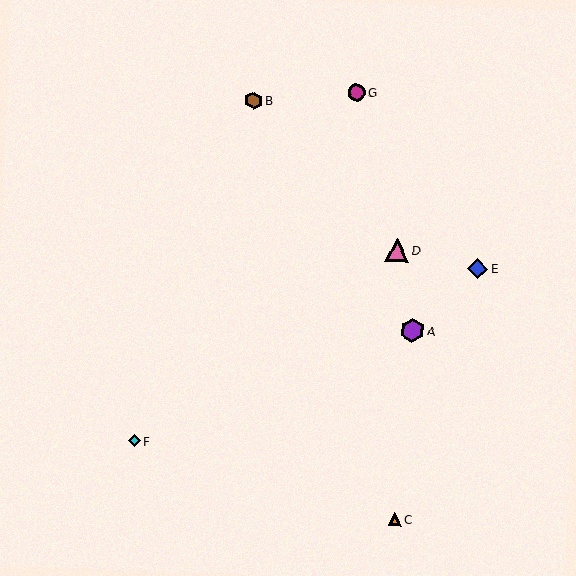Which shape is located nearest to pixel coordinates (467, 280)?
The blue diamond (labeled E) at (477, 269) is nearest to that location.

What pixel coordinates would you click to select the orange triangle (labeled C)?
Click at (395, 519) to select the orange triangle C.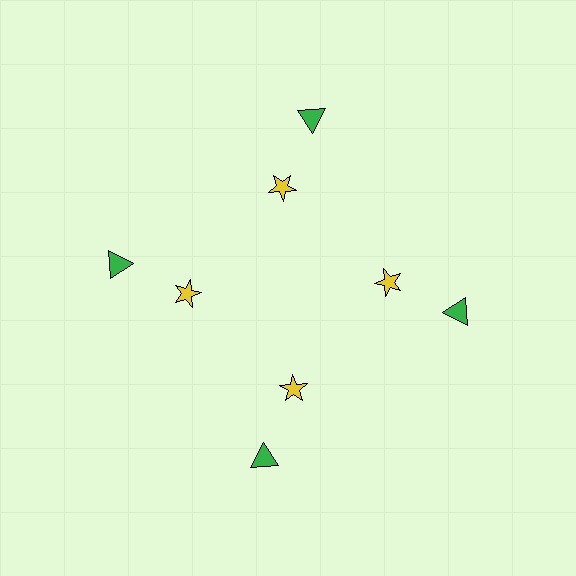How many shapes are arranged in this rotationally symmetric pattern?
There are 8 shapes, arranged in 4 groups of 2.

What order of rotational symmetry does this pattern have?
This pattern has 4-fold rotational symmetry.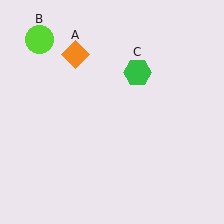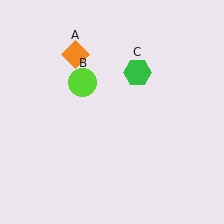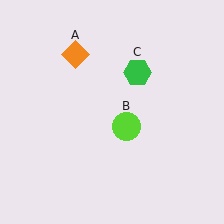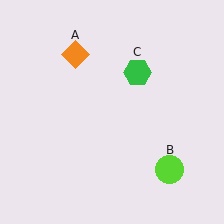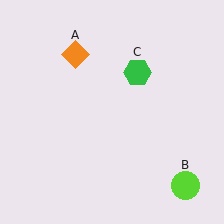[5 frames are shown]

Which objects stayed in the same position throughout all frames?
Orange diamond (object A) and green hexagon (object C) remained stationary.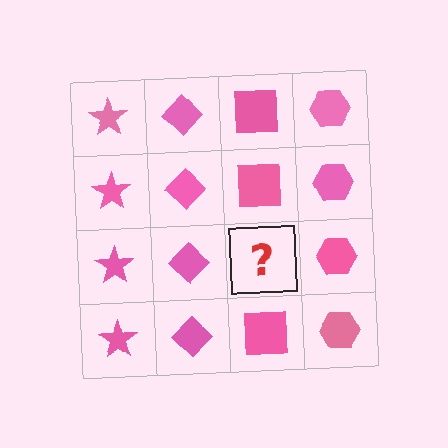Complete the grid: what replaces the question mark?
The question mark should be replaced with a pink square.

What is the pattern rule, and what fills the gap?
The rule is that each column has a consistent shape. The gap should be filled with a pink square.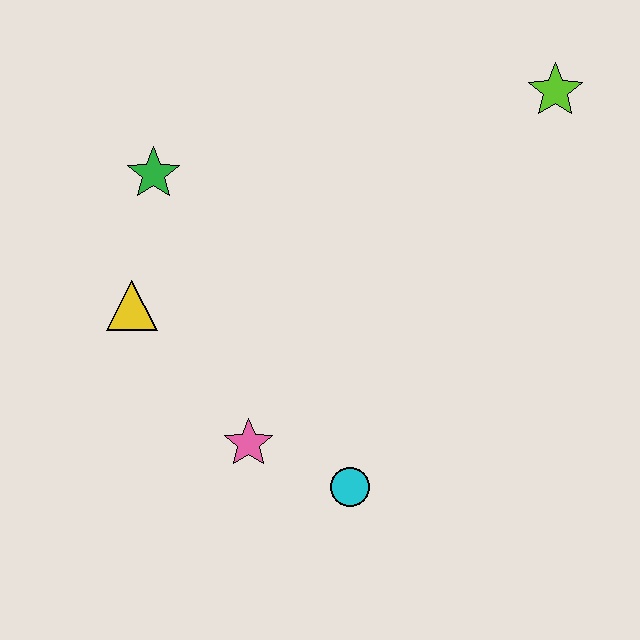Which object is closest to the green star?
The yellow triangle is closest to the green star.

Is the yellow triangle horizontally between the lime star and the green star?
No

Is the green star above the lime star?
No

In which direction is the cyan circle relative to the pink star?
The cyan circle is to the right of the pink star.